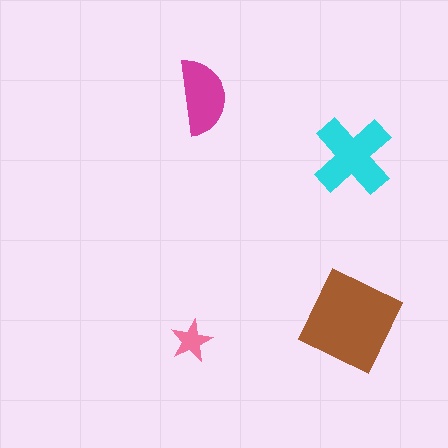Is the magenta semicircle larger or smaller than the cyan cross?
Smaller.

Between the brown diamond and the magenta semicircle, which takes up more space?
The brown diamond.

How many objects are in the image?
There are 4 objects in the image.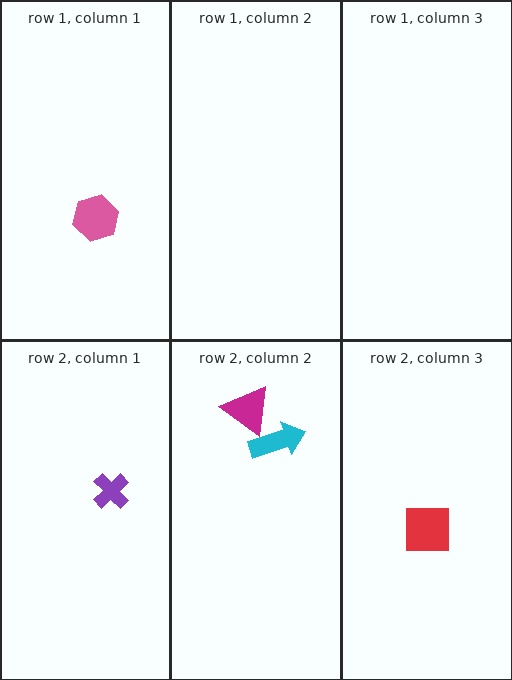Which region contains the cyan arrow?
The row 2, column 2 region.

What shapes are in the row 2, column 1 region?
The purple cross.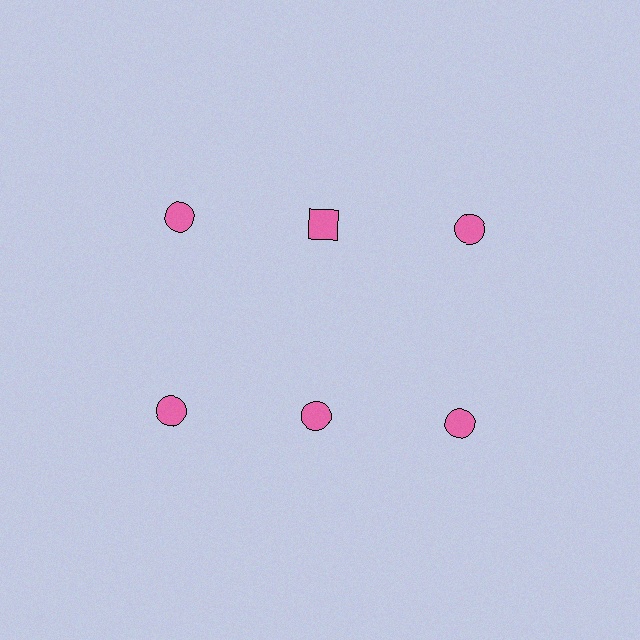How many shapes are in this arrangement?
There are 6 shapes arranged in a grid pattern.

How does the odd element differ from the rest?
It has a different shape: square instead of circle.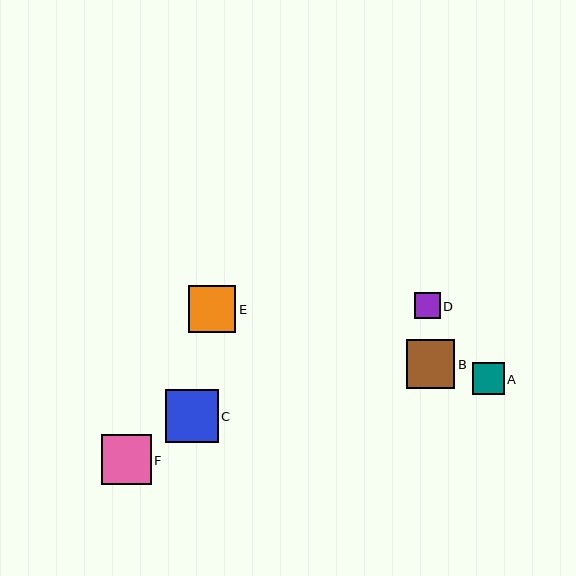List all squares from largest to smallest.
From largest to smallest: C, F, B, E, A, D.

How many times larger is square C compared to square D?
Square C is approximately 2.0 times the size of square D.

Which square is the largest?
Square C is the largest with a size of approximately 53 pixels.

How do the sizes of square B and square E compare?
Square B and square E are approximately the same size.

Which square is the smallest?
Square D is the smallest with a size of approximately 26 pixels.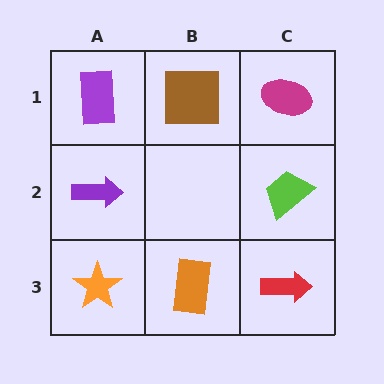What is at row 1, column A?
A purple rectangle.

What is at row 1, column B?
A brown square.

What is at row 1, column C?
A magenta ellipse.